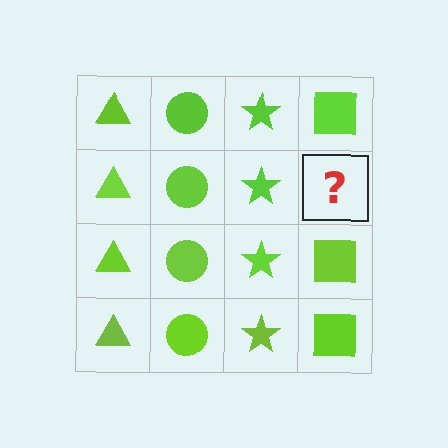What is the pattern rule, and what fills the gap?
The rule is that each column has a consistent shape. The gap should be filled with a lime square.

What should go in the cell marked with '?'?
The missing cell should contain a lime square.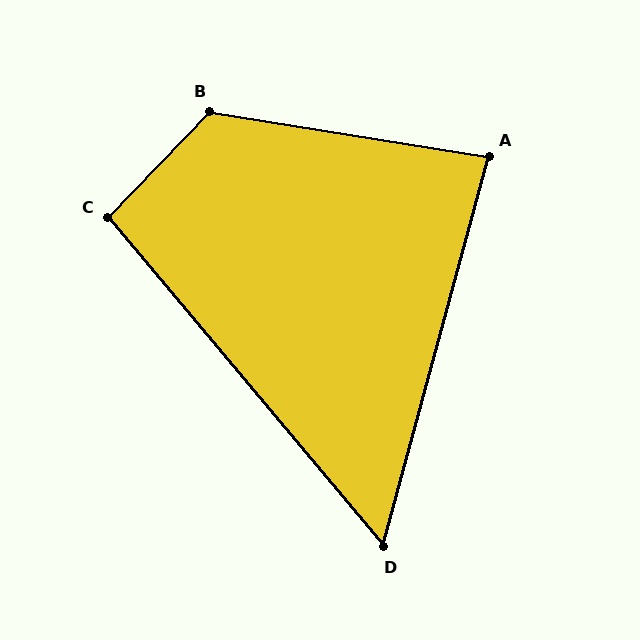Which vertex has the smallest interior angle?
D, at approximately 55 degrees.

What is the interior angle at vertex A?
Approximately 84 degrees (acute).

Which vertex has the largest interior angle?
B, at approximately 125 degrees.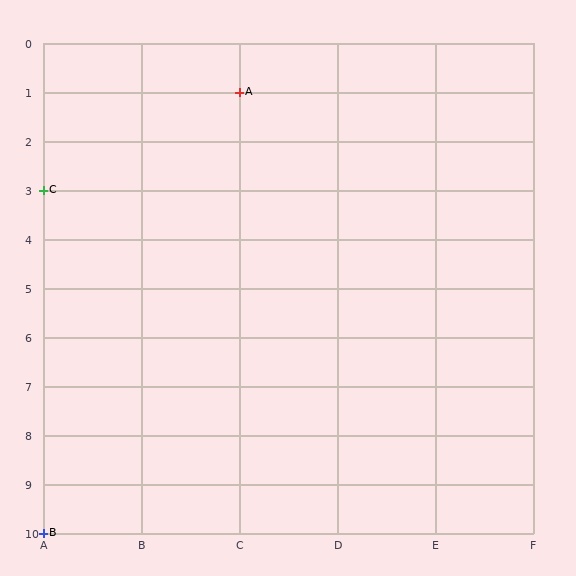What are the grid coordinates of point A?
Point A is at grid coordinates (C, 1).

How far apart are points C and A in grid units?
Points C and A are 2 columns and 2 rows apart (about 2.8 grid units diagonally).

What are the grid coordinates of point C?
Point C is at grid coordinates (A, 3).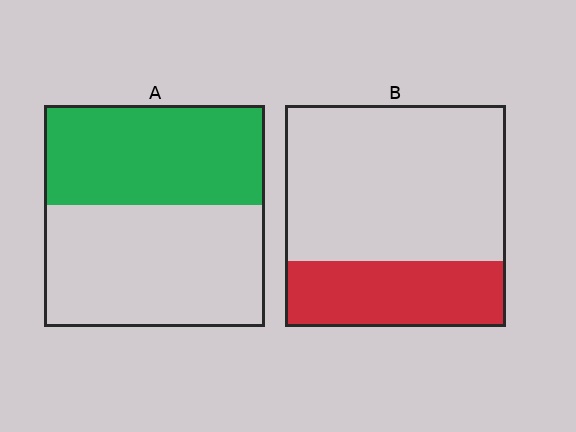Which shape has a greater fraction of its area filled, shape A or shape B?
Shape A.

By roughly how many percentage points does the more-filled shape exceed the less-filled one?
By roughly 15 percentage points (A over B).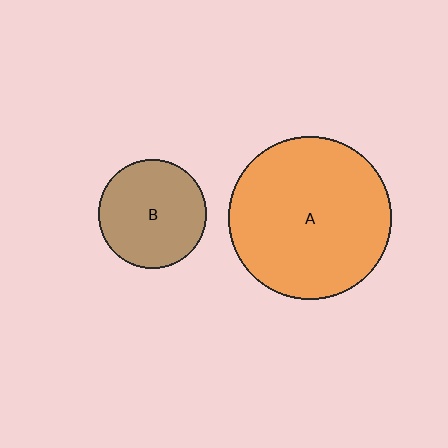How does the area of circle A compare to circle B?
Approximately 2.2 times.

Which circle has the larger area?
Circle A (orange).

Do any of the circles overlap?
No, none of the circles overlap.